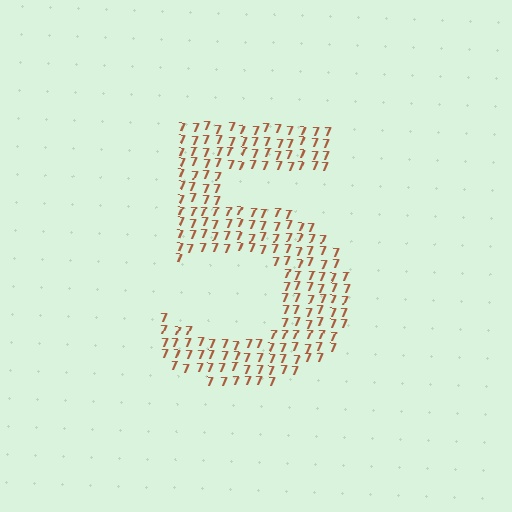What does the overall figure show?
The overall figure shows the digit 5.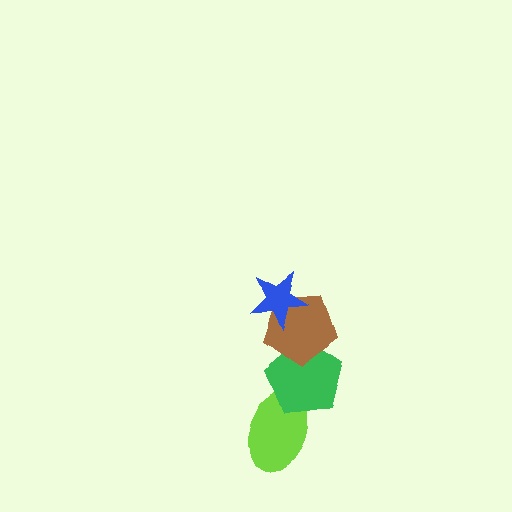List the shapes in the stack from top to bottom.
From top to bottom: the blue star, the brown pentagon, the green pentagon, the lime ellipse.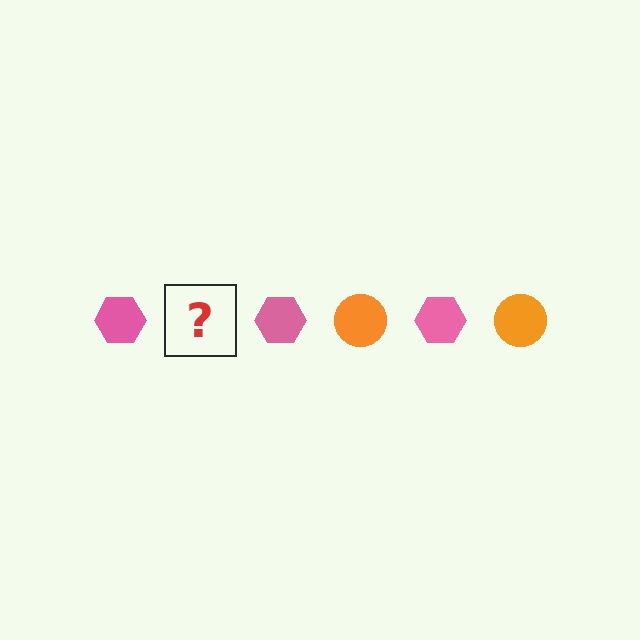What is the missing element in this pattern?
The missing element is an orange circle.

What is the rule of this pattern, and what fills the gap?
The rule is that the pattern alternates between pink hexagon and orange circle. The gap should be filled with an orange circle.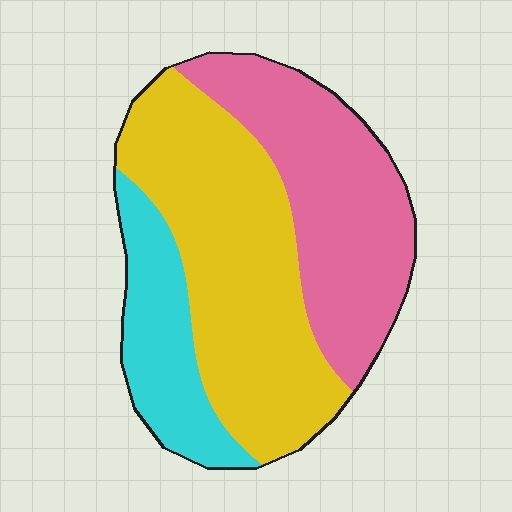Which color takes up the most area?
Yellow, at roughly 45%.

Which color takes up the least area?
Cyan, at roughly 20%.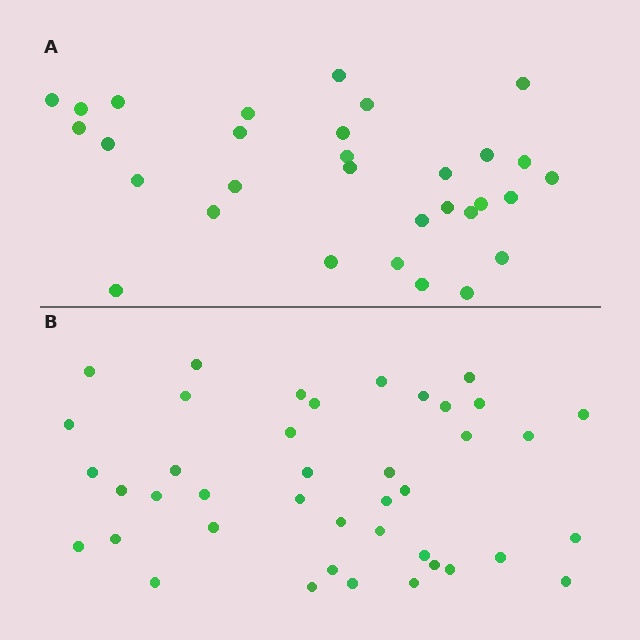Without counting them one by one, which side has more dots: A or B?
Region B (the bottom region) has more dots.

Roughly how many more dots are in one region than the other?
Region B has roughly 10 or so more dots than region A.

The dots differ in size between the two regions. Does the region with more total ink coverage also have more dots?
No. Region A has more total ink coverage because its dots are larger, but region B actually contains more individual dots. Total area can be misleading — the number of items is what matters here.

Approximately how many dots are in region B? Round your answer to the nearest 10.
About 40 dots. (The exact count is 41, which rounds to 40.)